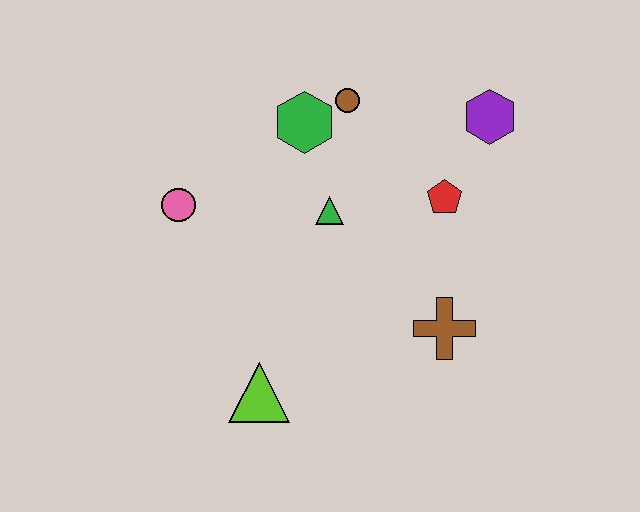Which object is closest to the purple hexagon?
The red pentagon is closest to the purple hexagon.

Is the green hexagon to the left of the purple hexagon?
Yes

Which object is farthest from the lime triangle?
The purple hexagon is farthest from the lime triangle.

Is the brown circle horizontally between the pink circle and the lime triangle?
No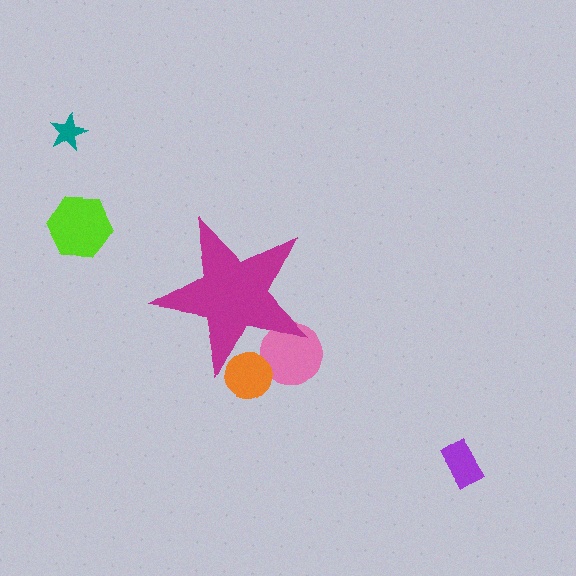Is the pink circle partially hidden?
Yes, the pink circle is partially hidden behind the magenta star.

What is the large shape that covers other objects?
A magenta star.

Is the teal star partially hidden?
No, the teal star is fully visible.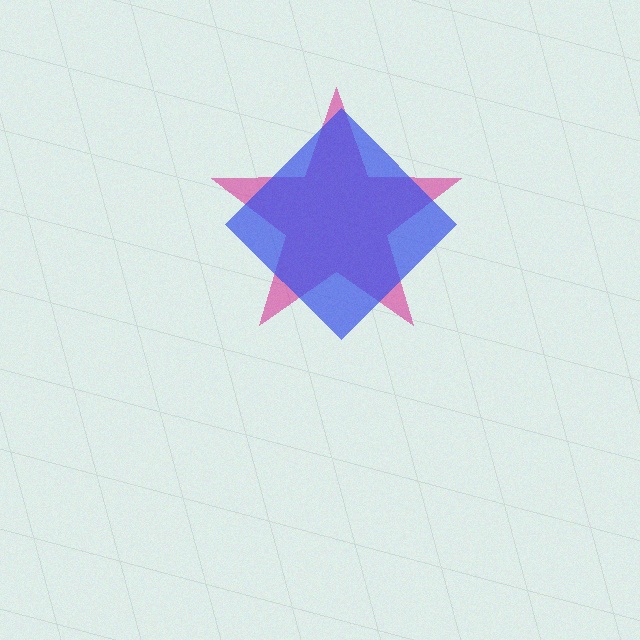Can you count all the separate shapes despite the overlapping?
Yes, there are 2 separate shapes.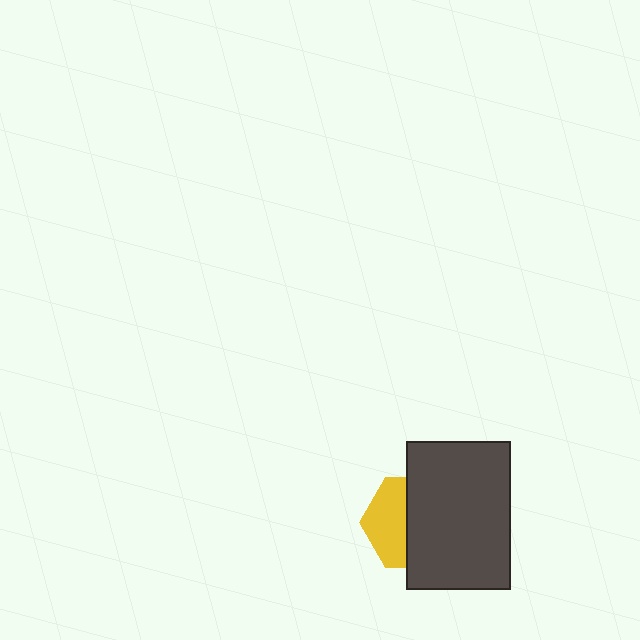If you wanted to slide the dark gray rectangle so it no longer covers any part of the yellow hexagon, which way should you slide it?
Slide it right — that is the most direct way to separate the two shapes.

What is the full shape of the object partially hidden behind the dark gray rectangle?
The partially hidden object is a yellow hexagon.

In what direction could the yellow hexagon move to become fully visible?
The yellow hexagon could move left. That would shift it out from behind the dark gray rectangle entirely.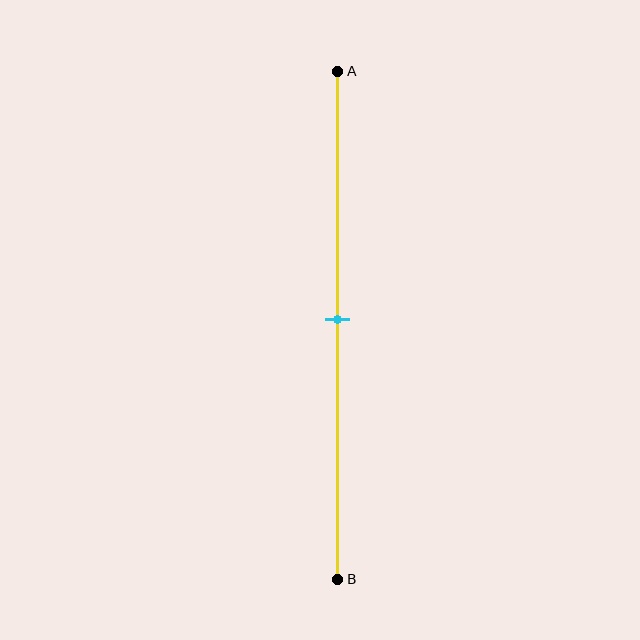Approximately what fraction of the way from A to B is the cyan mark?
The cyan mark is approximately 50% of the way from A to B.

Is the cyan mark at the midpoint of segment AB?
Yes, the mark is approximately at the midpoint.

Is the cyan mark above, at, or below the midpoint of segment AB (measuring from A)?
The cyan mark is approximately at the midpoint of segment AB.